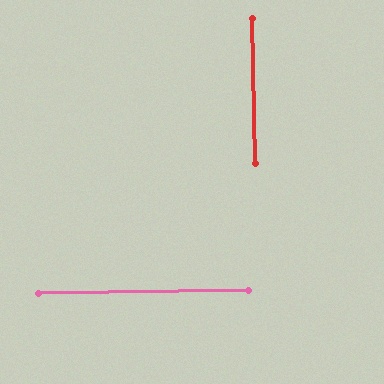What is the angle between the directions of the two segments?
Approximately 90 degrees.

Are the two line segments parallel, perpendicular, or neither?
Perpendicular — they meet at approximately 90°.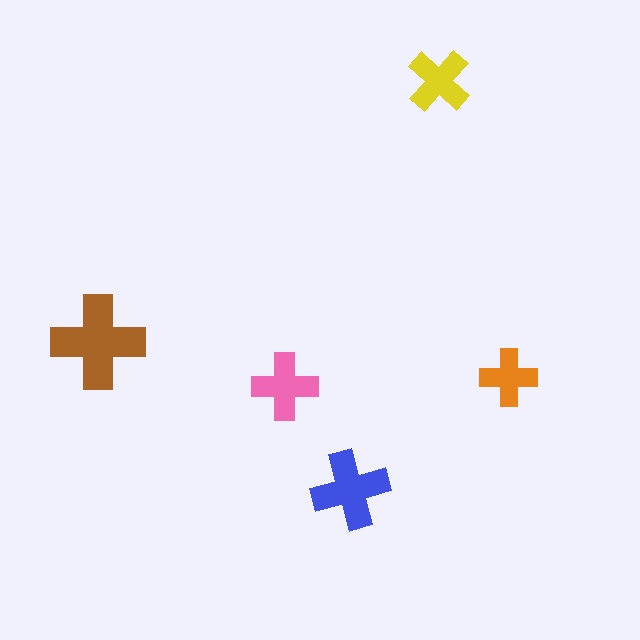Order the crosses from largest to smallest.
the brown one, the blue one, the pink one, the yellow one, the orange one.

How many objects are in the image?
There are 5 objects in the image.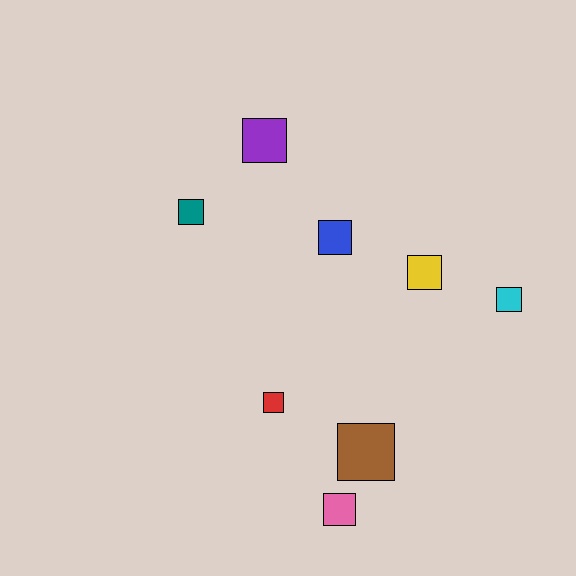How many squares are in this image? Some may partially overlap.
There are 8 squares.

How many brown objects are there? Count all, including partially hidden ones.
There is 1 brown object.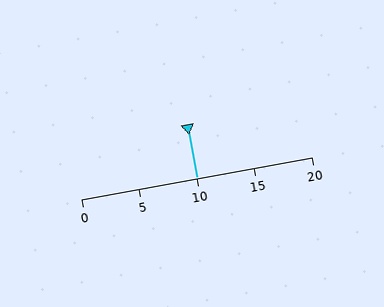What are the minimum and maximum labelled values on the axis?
The axis runs from 0 to 20.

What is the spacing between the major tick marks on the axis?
The major ticks are spaced 5 apart.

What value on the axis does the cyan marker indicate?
The marker indicates approximately 10.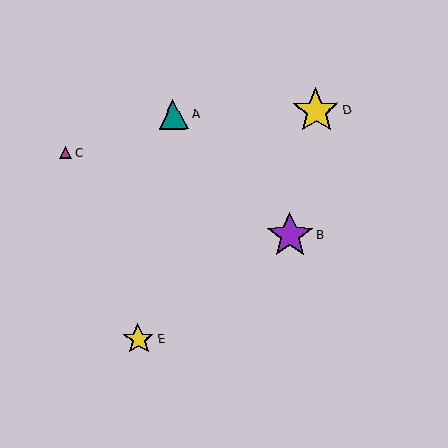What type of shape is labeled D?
Shape D is a yellow star.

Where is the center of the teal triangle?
The center of the teal triangle is at (174, 114).